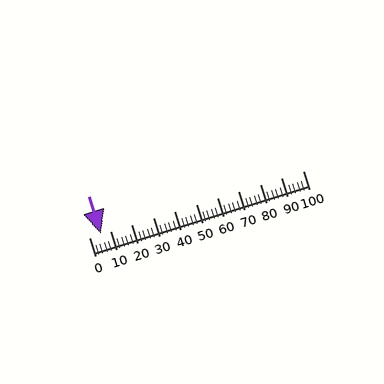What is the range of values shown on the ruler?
The ruler shows values from 0 to 100.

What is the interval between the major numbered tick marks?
The major tick marks are spaced 10 units apart.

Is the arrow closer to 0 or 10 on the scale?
The arrow is closer to 10.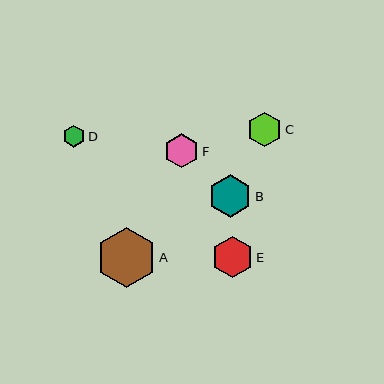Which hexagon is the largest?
Hexagon A is the largest with a size of approximately 60 pixels.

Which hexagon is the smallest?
Hexagon D is the smallest with a size of approximately 22 pixels.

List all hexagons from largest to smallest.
From largest to smallest: A, B, E, C, F, D.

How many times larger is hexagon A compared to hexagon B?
Hexagon A is approximately 1.4 times the size of hexagon B.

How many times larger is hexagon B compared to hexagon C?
Hexagon B is approximately 1.2 times the size of hexagon C.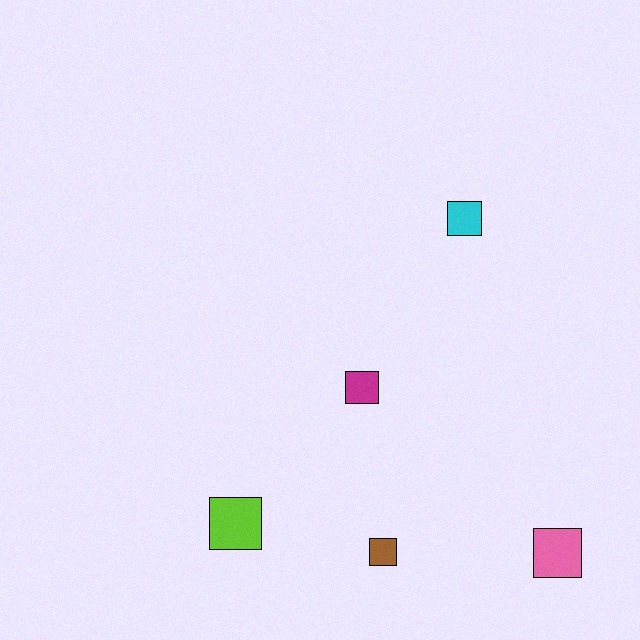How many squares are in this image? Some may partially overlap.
There are 5 squares.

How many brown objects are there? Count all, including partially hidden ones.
There is 1 brown object.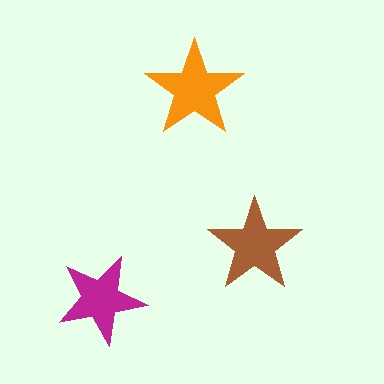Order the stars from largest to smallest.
the orange one, the brown one, the magenta one.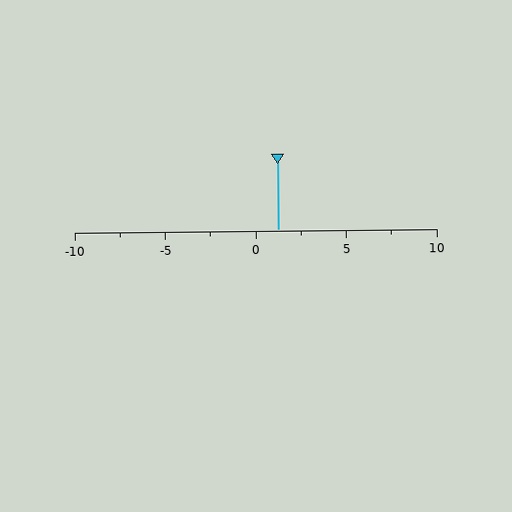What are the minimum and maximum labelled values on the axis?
The axis runs from -10 to 10.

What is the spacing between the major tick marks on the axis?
The major ticks are spaced 5 apart.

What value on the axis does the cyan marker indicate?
The marker indicates approximately 1.2.